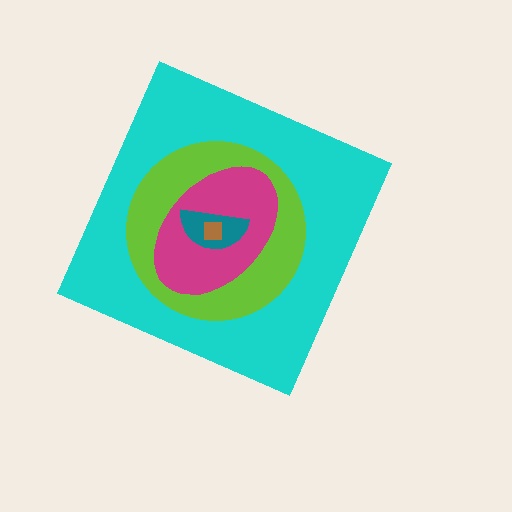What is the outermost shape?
The cyan diamond.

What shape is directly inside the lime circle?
The magenta ellipse.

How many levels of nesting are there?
5.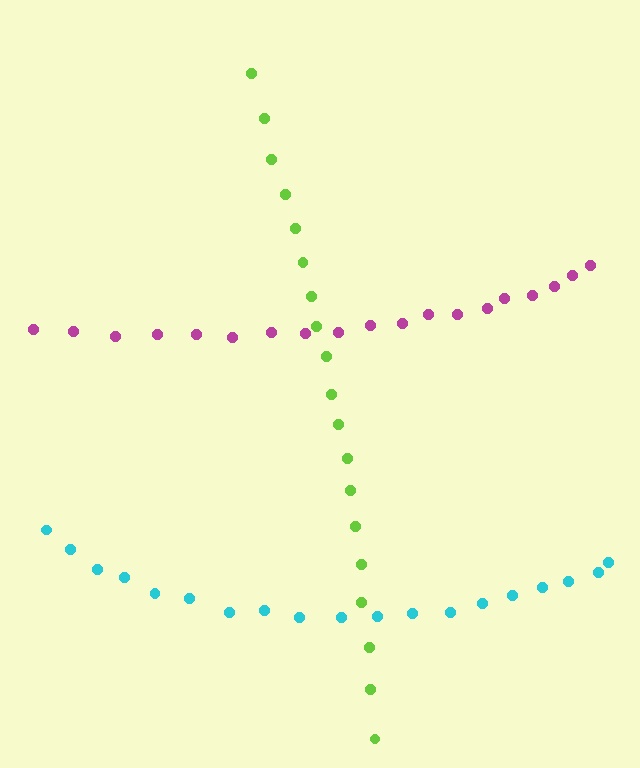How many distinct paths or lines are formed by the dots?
There are 3 distinct paths.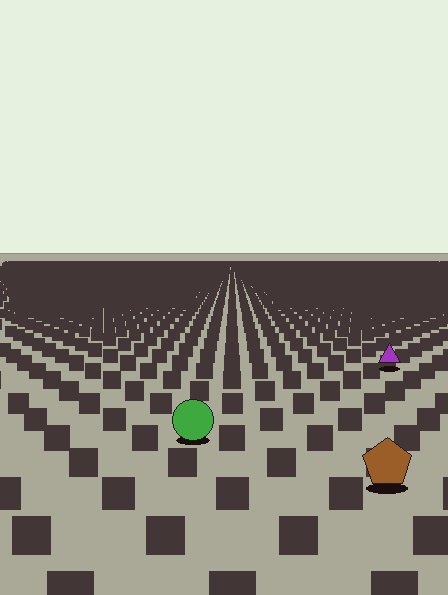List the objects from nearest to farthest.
From nearest to farthest: the brown pentagon, the green circle, the purple triangle.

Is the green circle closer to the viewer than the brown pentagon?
No. The brown pentagon is closer — you can tell from the texture gradient: the ground texture is coarser near it.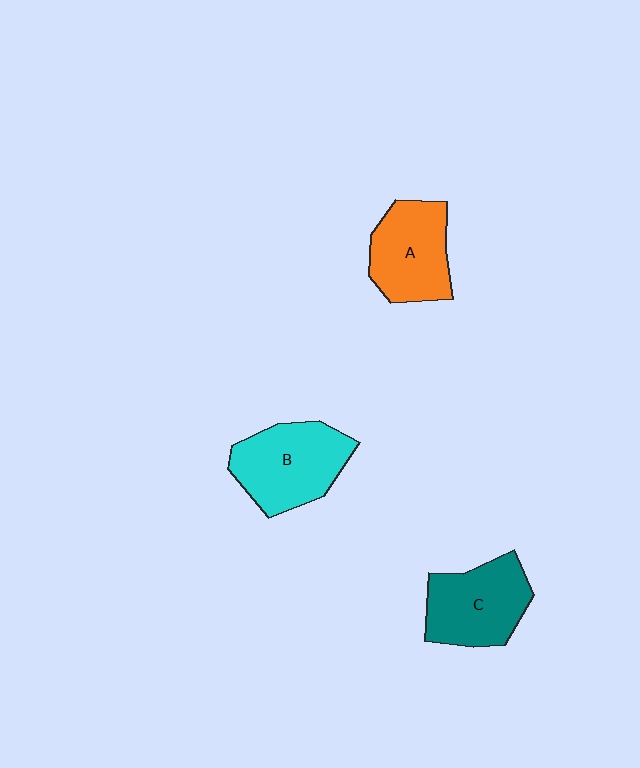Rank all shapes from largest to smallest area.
From largest to smallest: B (cyan), C (teal), A (orange).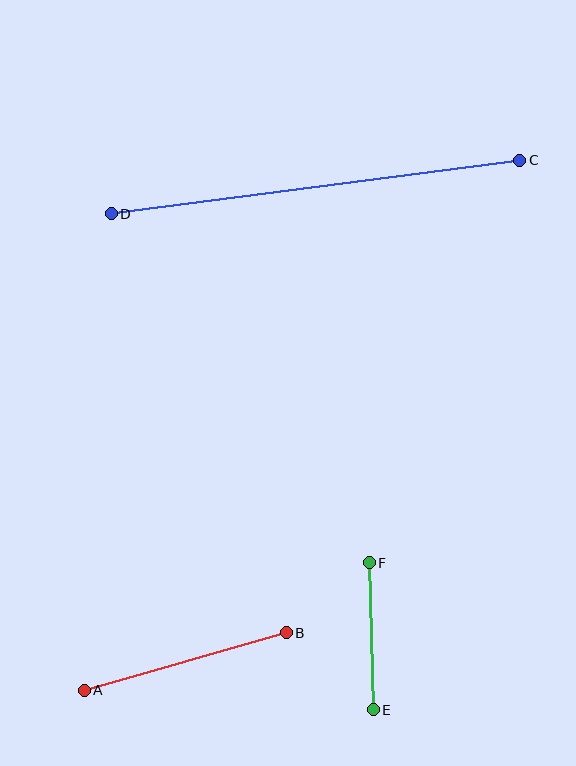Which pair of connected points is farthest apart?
Points C and D are farthest apart.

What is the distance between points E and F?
The distance is approximately 147 pixels.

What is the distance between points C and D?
The distance is approximately 412 pixels.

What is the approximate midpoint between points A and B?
The midpoint is at approximately (185, 662) pixels.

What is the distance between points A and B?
The distance is approximately 210 pixels.